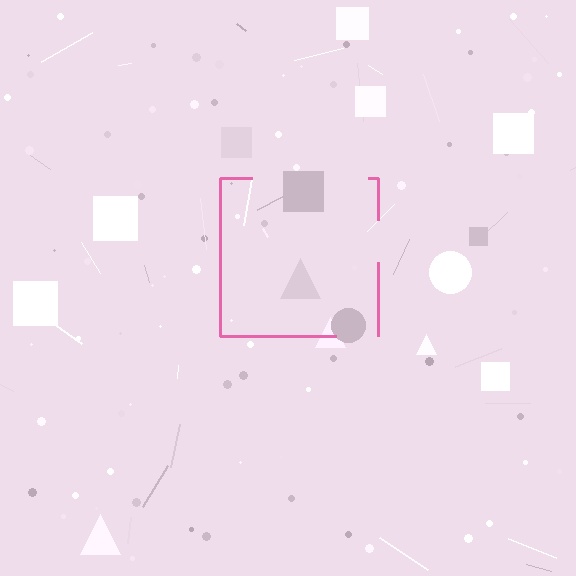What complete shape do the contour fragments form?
The contour fragments form a square.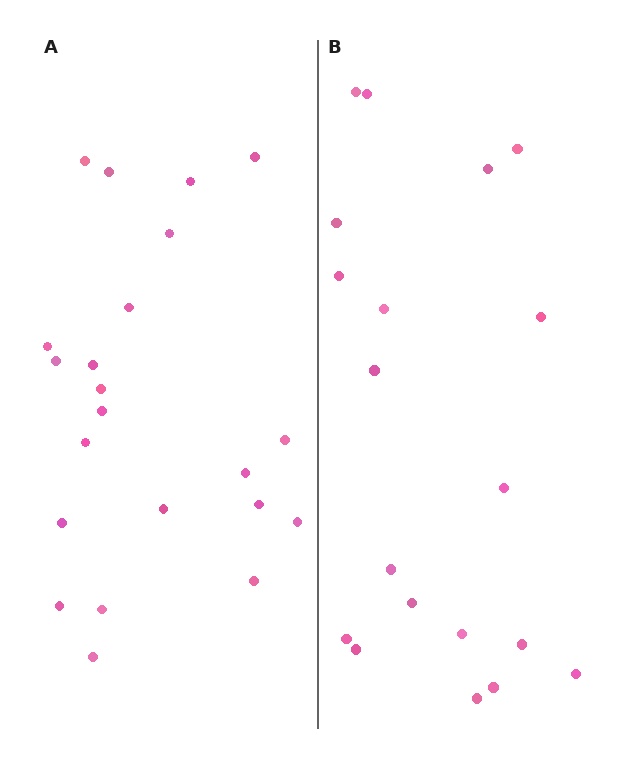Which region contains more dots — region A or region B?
Region A (the left region) has more dots.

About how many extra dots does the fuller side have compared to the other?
Region A has just a few more — roughly 2 or 3 more dots than region B.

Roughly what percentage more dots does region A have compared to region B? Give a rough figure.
About 15% more.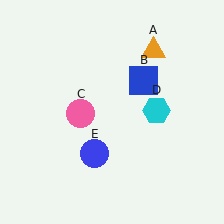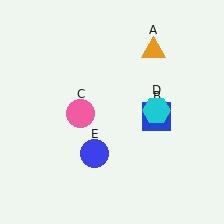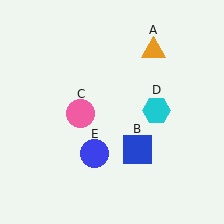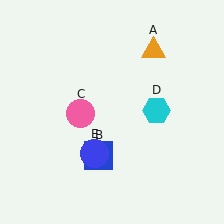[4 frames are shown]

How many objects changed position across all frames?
1 object changed position: blue square (object B).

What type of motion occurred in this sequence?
The blue square (object B) rotated clockwise around the center of the scene.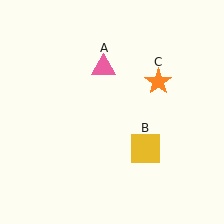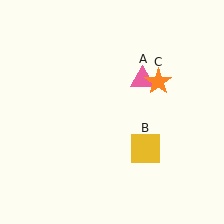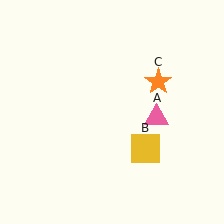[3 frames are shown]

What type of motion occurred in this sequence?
The pink triangle (object A) rotated clockwise around the center of the scene.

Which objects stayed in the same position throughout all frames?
Yellow square (object B) and orange star (object C) remained stationary.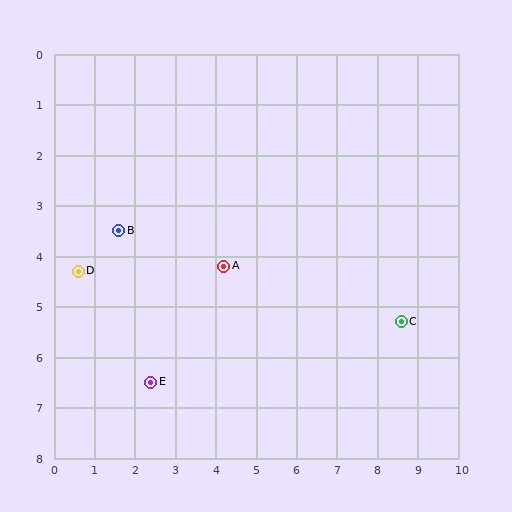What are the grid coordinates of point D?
Point D is at approximately (0.6, 4.3).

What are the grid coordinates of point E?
Point E is at approximately (2.4, 6.5).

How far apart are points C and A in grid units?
Points C and A are about 4.5 grid units apart.